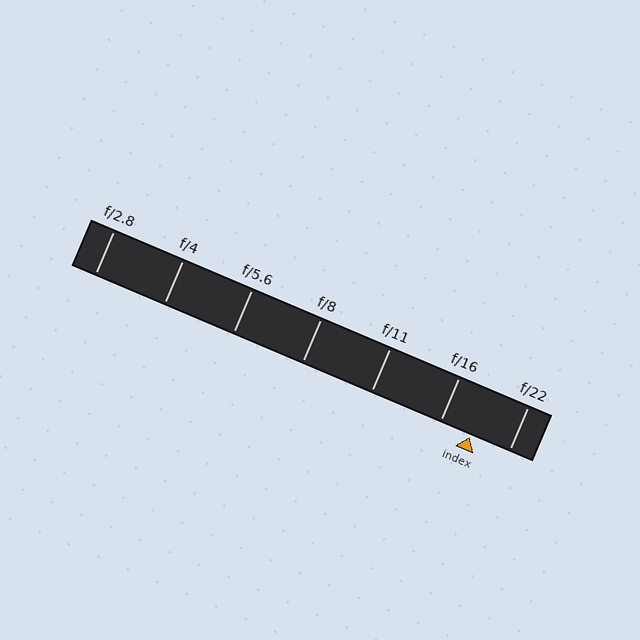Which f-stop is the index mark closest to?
The index mark is closest to f/16.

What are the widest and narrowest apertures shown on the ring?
The widest aperture shown is f/2.8 and the narrowest is f/22.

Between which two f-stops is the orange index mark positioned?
The index mark is between f/16 and f/22.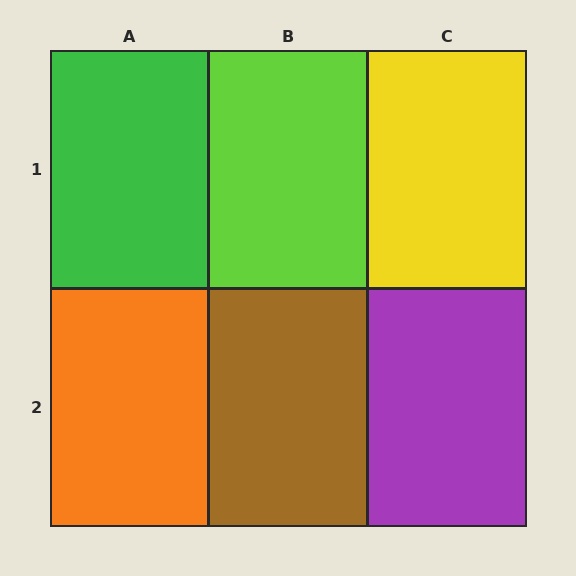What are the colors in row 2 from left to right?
Orange, brown, purple.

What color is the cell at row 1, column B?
Lime.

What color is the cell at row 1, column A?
Green.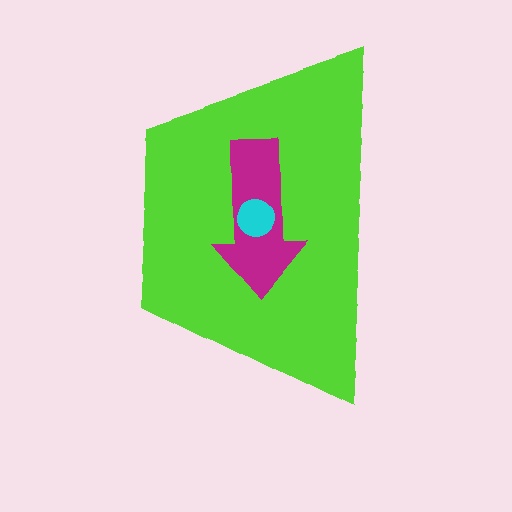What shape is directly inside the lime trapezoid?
The magenta arrow.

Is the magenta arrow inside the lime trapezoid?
Yes.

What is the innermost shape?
The cyan circle.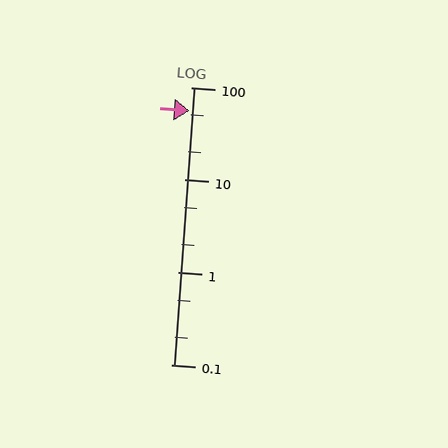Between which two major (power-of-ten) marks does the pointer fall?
The pointer is between 10 and 100.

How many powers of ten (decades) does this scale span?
The scale spans 3 decades, from 0.1 to 100.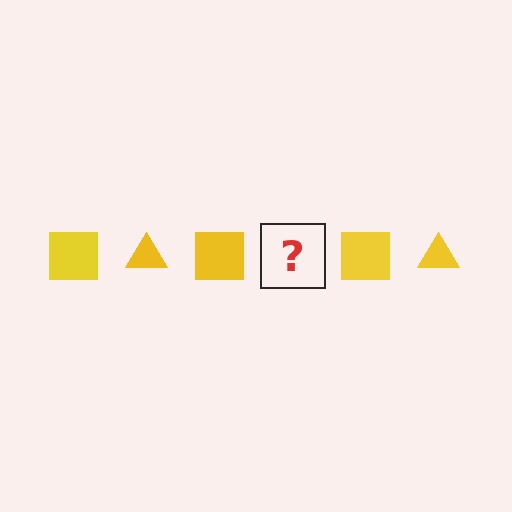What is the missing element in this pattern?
The missing element is a yellow triangle.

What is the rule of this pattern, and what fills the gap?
The rule is that the pattern cycles through square, triangle shapes in yellow. The gap should be filled with a yellow triangle.